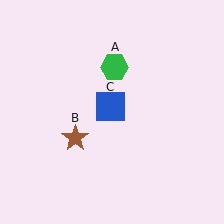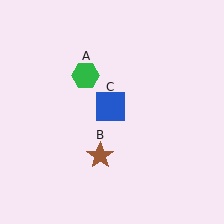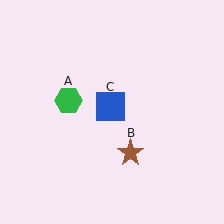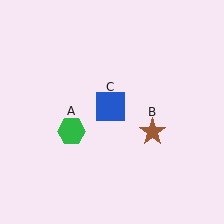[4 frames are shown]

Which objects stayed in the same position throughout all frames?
Blue square (object C) remained stationary.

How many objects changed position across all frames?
2 objects changed position: green hexagon (object A), brown star (object B).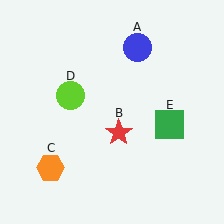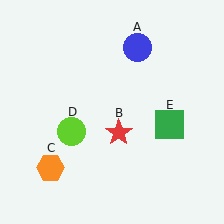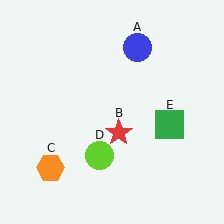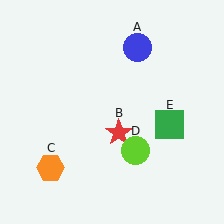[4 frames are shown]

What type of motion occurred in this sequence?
The lime circle (object D) rotated counterclockwise around the center of the scene.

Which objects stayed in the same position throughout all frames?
Blue circle (object A) and red star (object B) and orange hexagon (object C) and green square (object E) remained stationary.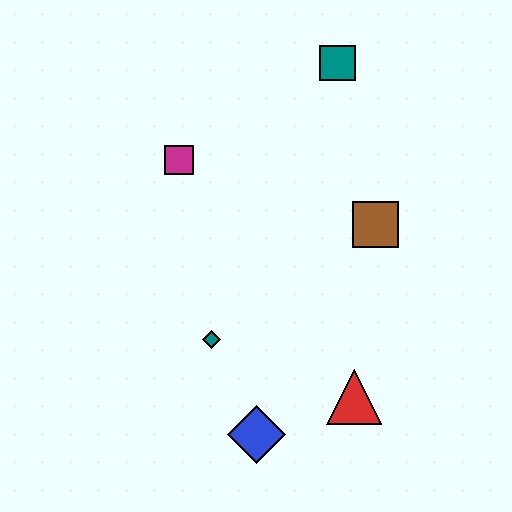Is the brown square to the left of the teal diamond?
No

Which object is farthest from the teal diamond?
The teal square is farthest from the teal diamond.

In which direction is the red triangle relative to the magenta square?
The red triangle is below the magenta square.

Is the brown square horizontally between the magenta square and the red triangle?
No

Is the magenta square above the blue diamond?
Yes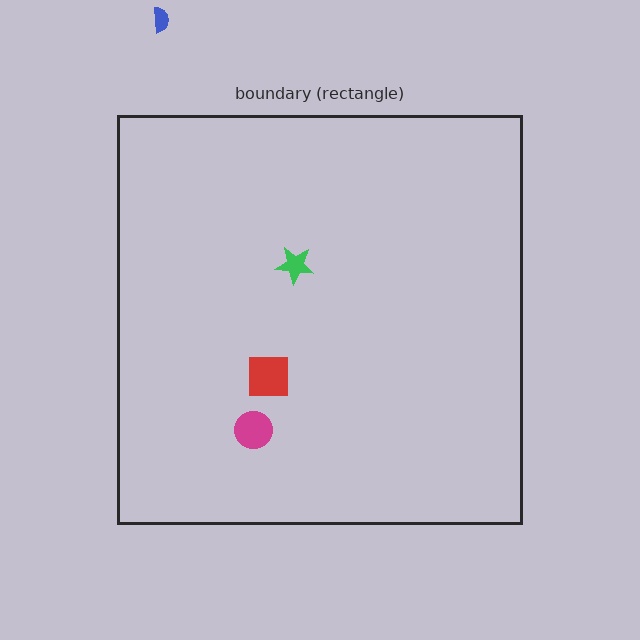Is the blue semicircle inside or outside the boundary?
Outside.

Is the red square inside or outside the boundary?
Inside.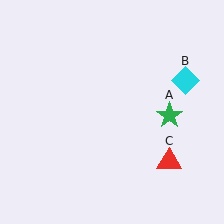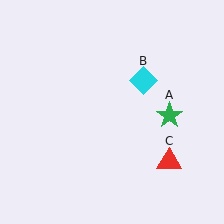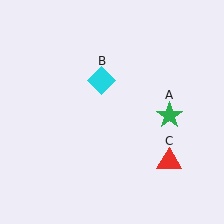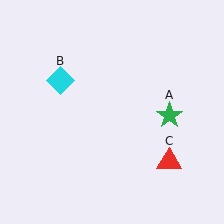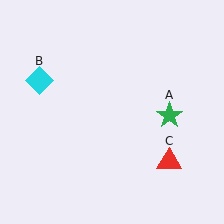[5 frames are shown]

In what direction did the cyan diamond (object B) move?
The cyan diamond (object B) moved left.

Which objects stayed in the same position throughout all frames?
Green star (object A) and red triangle (object C) remained stationary.